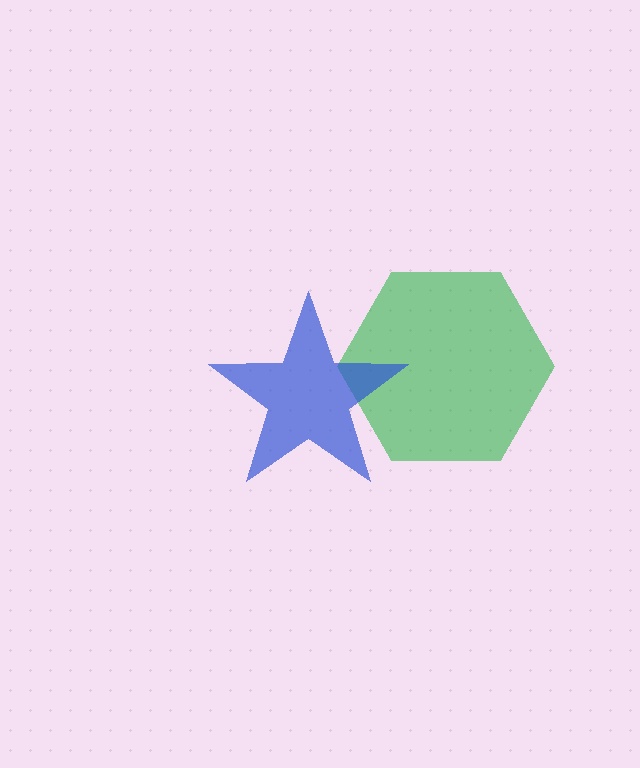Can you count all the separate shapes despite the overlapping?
Yes, there are 2 separate shapes.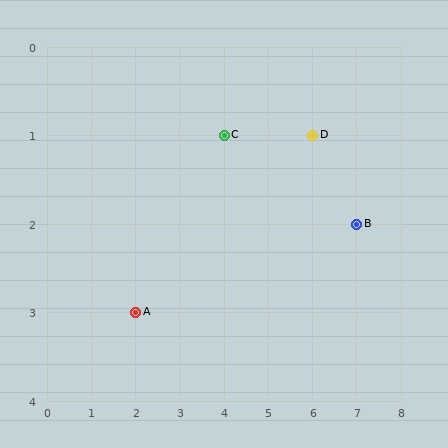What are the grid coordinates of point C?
Point C is at grid coordinates (4, 1).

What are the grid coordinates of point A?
Point A is at grid coordinates (2, 3).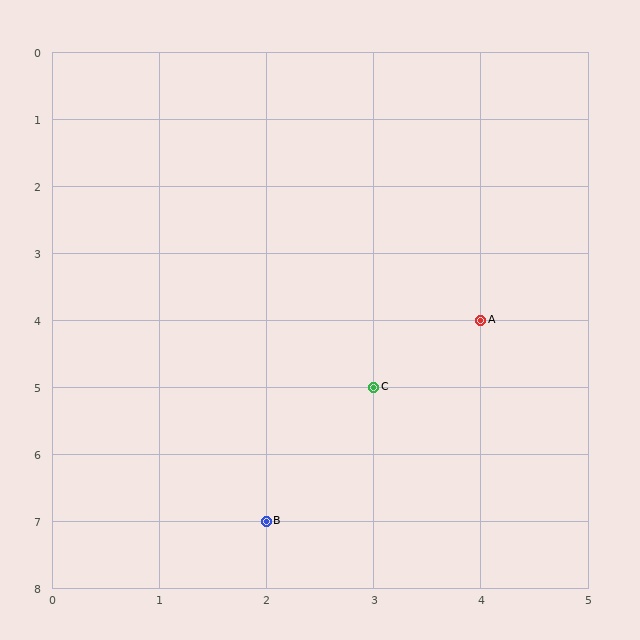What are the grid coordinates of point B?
Point B is at grid coordinates (2, 7).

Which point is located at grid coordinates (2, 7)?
Point B is at (2, 7).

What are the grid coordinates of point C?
Point C is at grid coordinates (3, 5).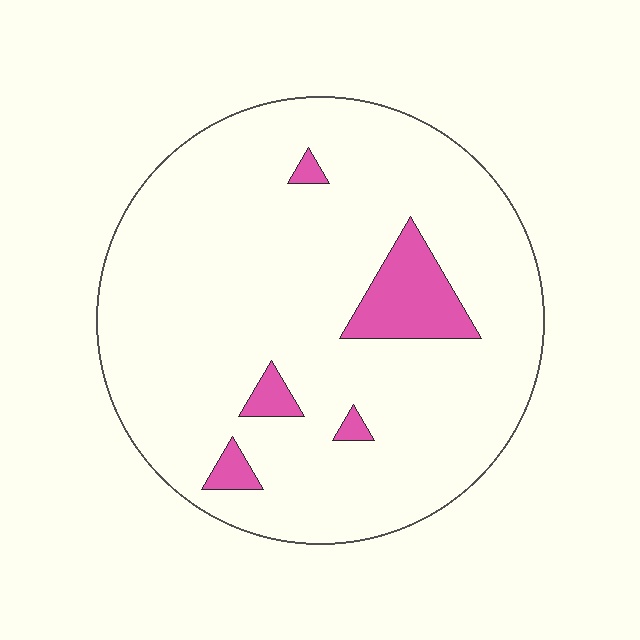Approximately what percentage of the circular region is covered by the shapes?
Approximately 10%.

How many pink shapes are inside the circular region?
5.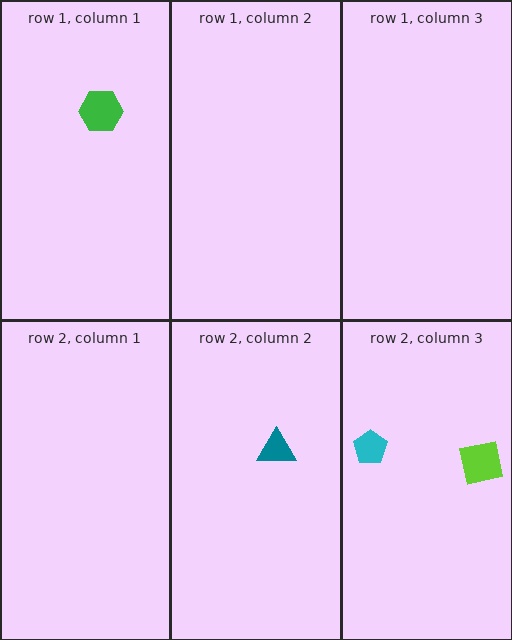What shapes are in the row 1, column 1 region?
The green hexagon.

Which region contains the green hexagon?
The row 1, column 1 region.